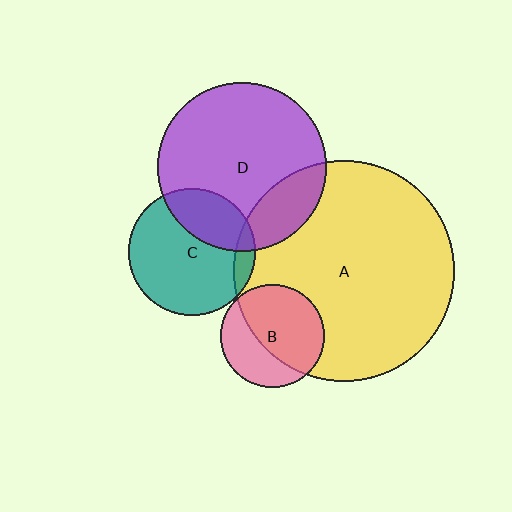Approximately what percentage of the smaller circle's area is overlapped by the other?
Approximately 30%.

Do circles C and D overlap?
Yes.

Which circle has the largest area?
Circle A (yellow).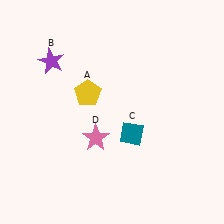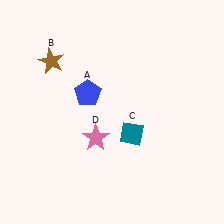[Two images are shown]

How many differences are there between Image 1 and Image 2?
There are 2 differences between the two images.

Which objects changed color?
A changed from yellow to blue. B changed from purple to brown.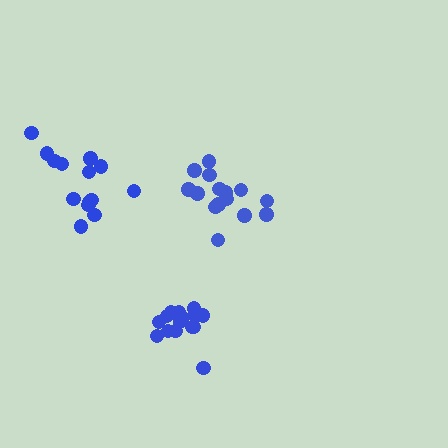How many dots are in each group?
Group 1: 15 dots, Group 2: 15 dots, Group 3: 14 dots (44 total).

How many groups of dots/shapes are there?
There are 3 groups.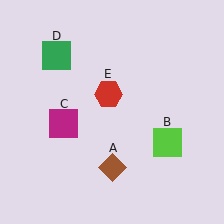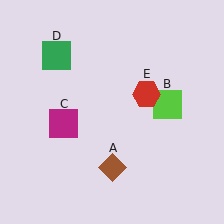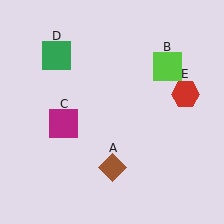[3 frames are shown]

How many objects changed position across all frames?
2 objects changed position: lime square (object B), red hexagon (object E).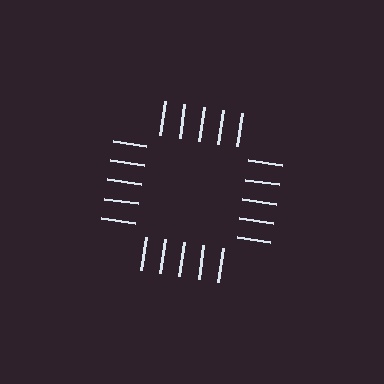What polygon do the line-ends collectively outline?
An illusory square — the line segments terminate on its edges but no continuous stroke is drawn.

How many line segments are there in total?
20 — 5 along each of the 4 edges.